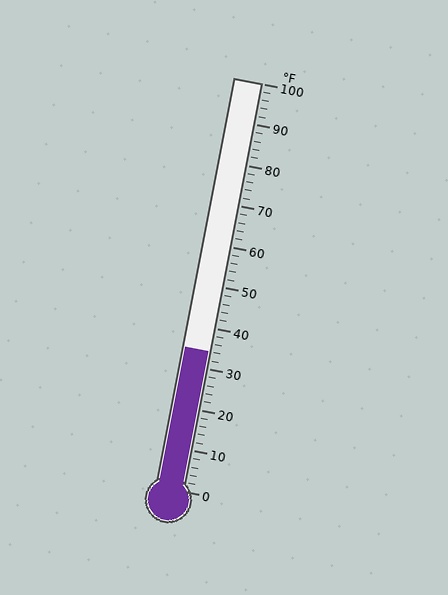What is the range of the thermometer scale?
The thermometer scale ranges from 0°F to 100°F.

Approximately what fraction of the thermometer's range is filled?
The thermometer is filled to approximately 35% of its range.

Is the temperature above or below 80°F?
The temperature is below 80°F.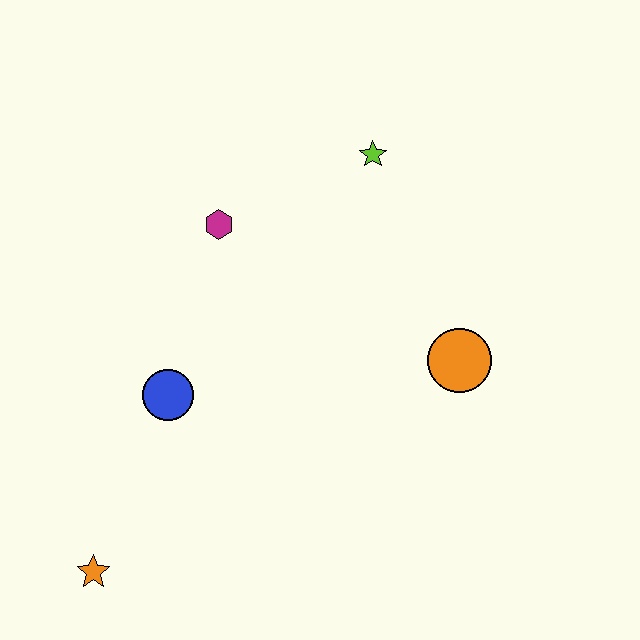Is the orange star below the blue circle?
Yes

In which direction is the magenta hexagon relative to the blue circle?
The magenta hexagon is above the blue circle.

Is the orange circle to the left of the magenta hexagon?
No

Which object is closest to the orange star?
The blue circle is closest to the orange star.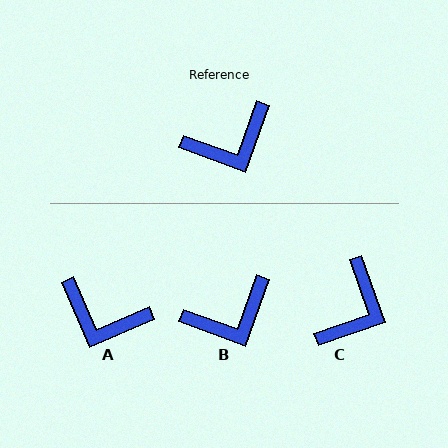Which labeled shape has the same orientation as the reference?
B.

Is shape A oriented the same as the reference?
No, it is off by about 47 degrees.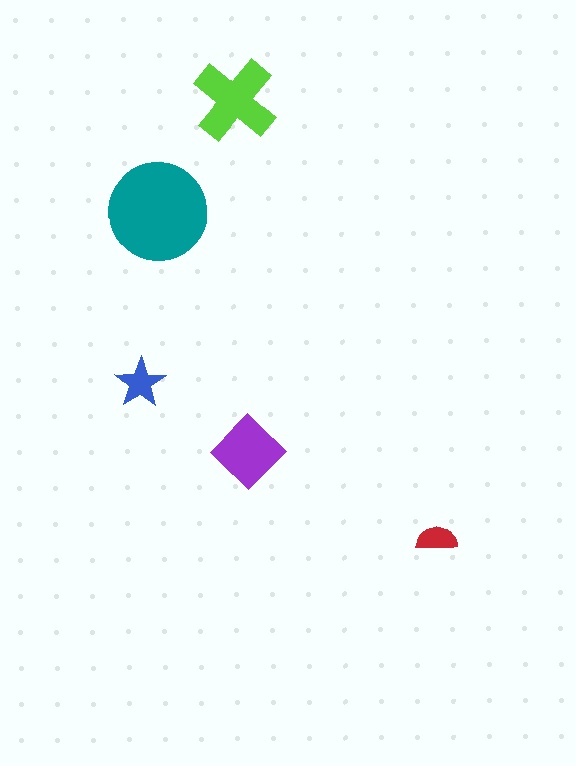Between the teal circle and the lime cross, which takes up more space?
The teal circle.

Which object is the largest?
The teal circle.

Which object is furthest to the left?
The blue star is leftmost.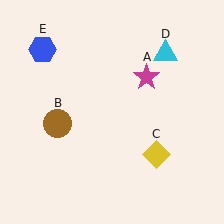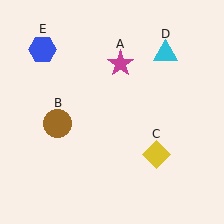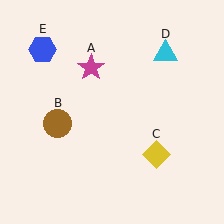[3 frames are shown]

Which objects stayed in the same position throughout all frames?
Brown circle (object B) and yellow diamond (object C) and cyan triangle (object D) and blue hexagon (object E) remained stationary.